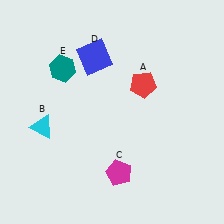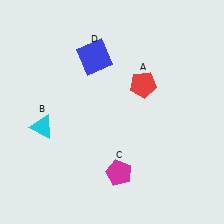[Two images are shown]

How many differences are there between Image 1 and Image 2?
There is 1 difference between the two images.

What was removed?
The teal hexagon (E) was removed in Image 2.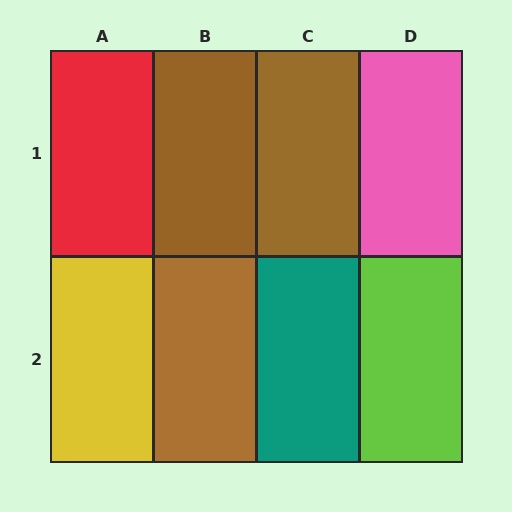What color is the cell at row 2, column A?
Yellow.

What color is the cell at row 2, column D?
Lime.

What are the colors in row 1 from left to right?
Red, brown, brown, pink.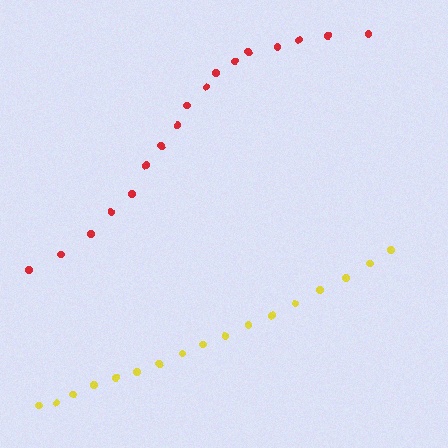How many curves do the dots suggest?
There are 2 distinct paths.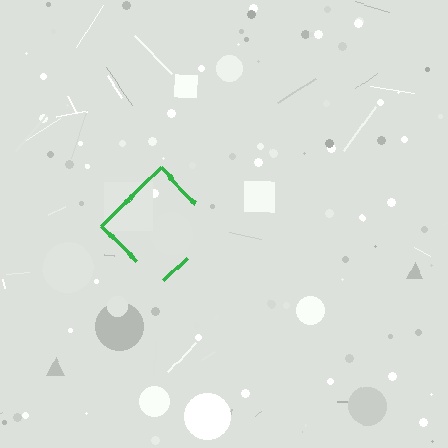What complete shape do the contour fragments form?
The contour fragments form a diamond.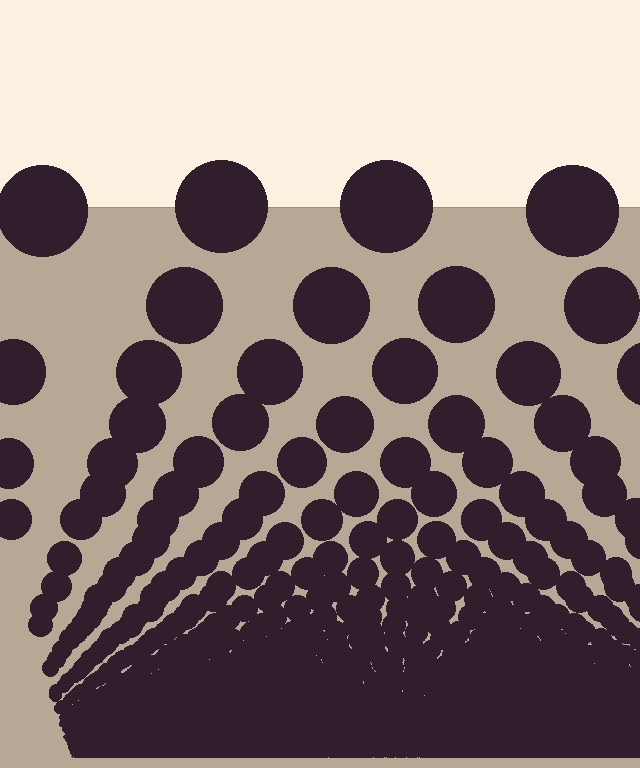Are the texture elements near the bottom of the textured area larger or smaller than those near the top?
Smaller. The gradient is inverted — elements near the bottom are smaller and denser.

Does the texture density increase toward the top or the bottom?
Density increases toward the bottom.